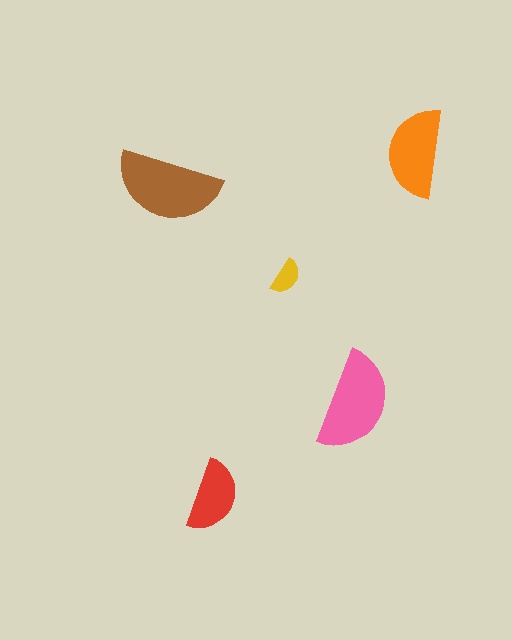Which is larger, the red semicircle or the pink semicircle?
The pink one.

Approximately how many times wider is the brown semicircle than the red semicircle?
About 1.5 times wider.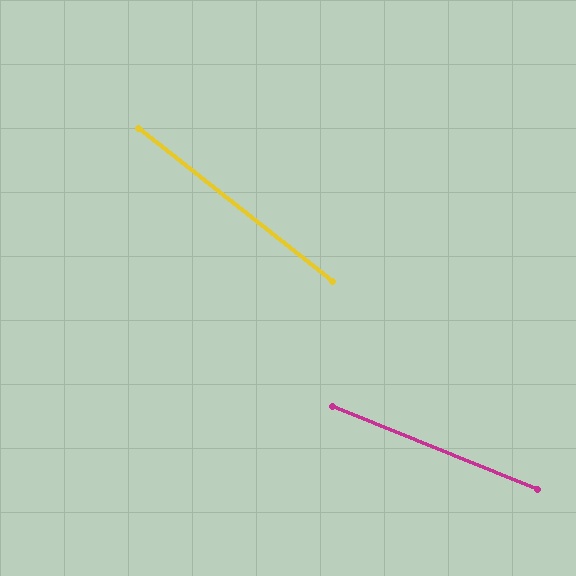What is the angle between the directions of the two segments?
Approximately 16 degrees.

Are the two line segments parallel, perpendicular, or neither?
Neither parallel nor perpendicular — they differ by about 16°.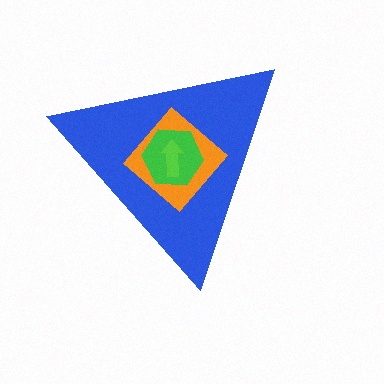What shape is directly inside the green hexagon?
The lime arrow.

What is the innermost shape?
The lime arrow.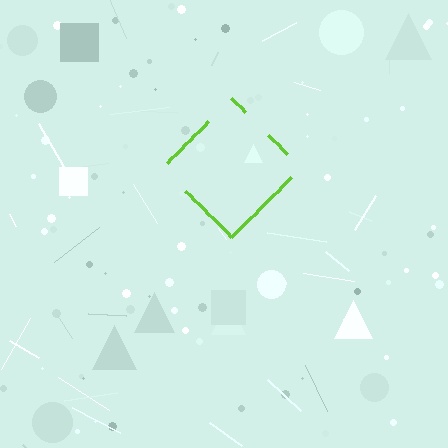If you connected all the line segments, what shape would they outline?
They would outline a diamond.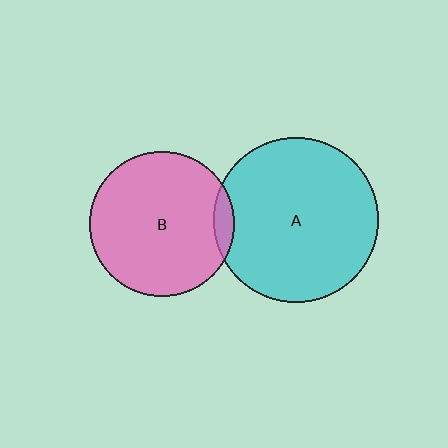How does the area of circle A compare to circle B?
Approximately 1.3 times.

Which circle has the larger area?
Circle A (cyan).